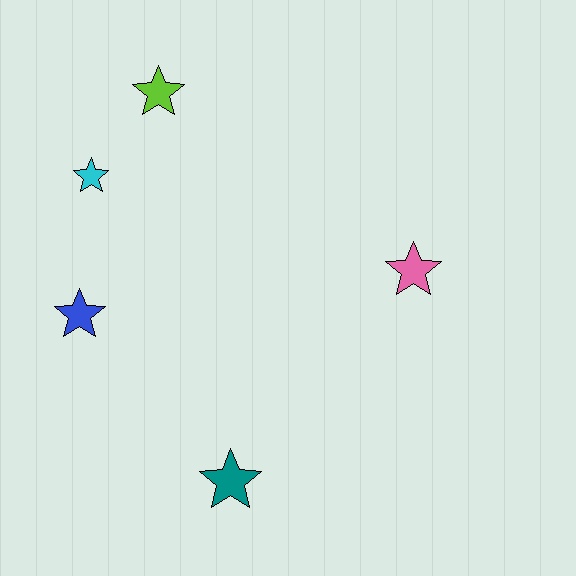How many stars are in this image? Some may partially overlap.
There are 5 stars.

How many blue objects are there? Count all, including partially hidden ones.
There is 1 blue object.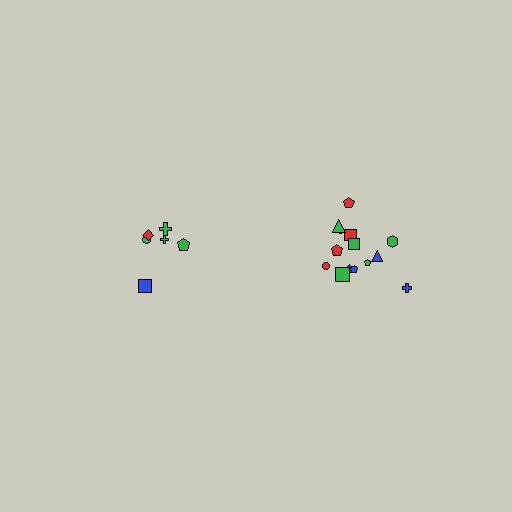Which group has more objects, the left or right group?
The right group.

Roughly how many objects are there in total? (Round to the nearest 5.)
Roughly 20 objects in total.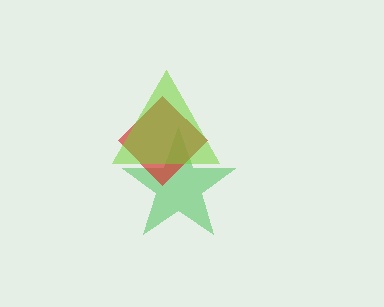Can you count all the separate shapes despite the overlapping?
Yes, there are 3 separate shapes.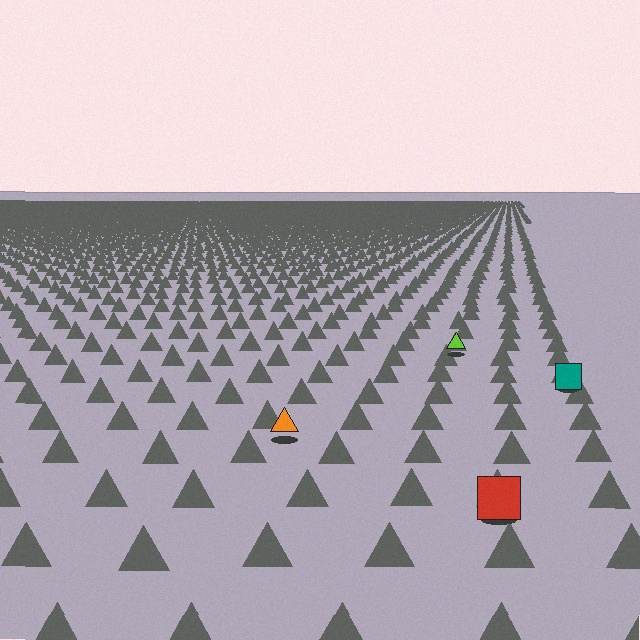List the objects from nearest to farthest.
From nearest to farthest: the red square, the orange triangle, the teal square, the lime triangle.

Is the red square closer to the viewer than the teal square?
Yes. The red square is closer — you can tell from the texture gradient: the ground texture is coarser near it.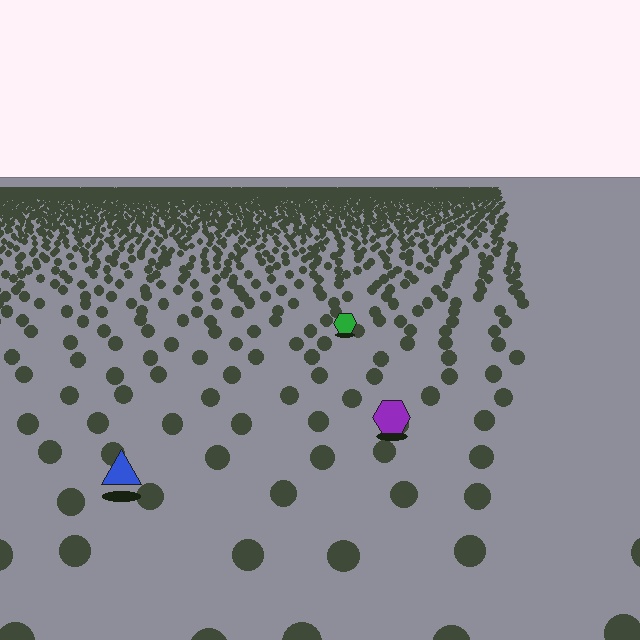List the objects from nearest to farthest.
From nearest to farthest: the blue triangle, the purple hexagon, the green hexagon.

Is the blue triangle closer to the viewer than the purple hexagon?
Yes. The blue triangle is closer — you can tell from the texture gradient: the ground texture is coarser near it.